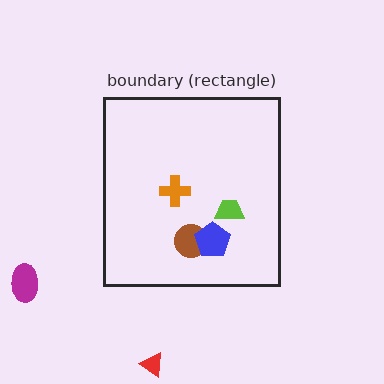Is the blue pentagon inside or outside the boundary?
Inside.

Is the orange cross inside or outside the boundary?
Inside.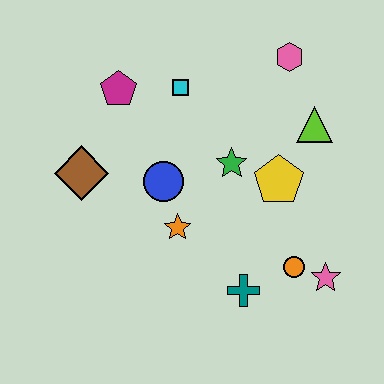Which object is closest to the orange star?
The blue circle is closest to the orange star.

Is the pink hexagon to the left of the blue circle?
No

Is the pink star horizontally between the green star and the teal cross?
No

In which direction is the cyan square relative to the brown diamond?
The cyan square is to the right of the brown diamond.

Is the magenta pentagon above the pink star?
Yes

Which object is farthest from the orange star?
The pink hexagon is farthest from the orange star.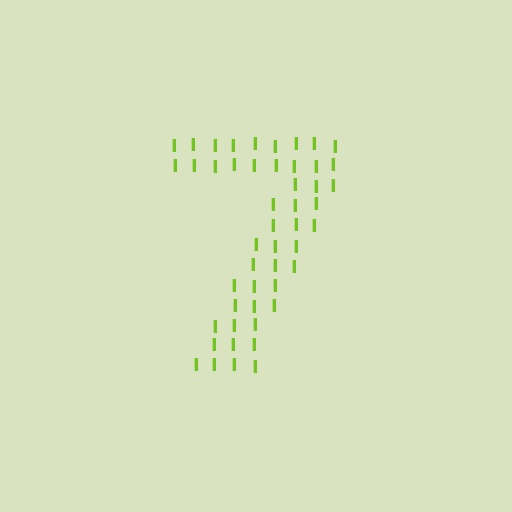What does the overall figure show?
The overall figure shows the digit 7.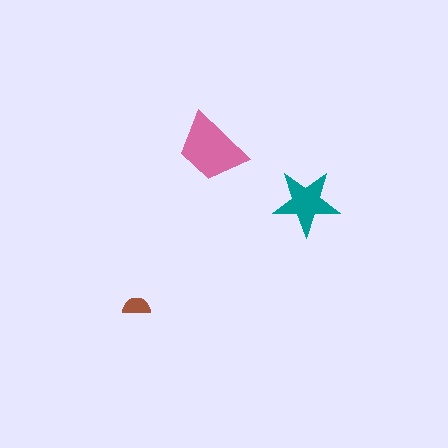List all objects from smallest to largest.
The brown semicircle, the teal star, the pink trapezoid.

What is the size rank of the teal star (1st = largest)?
2nd.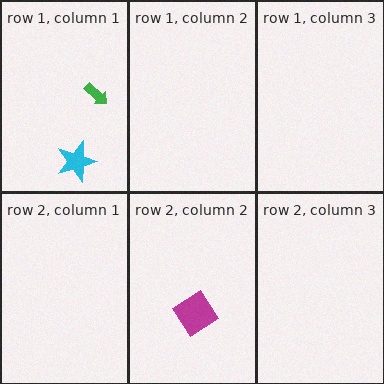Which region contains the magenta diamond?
The row 2, column 2 region.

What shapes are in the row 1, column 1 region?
The green arrow, the cyan star.